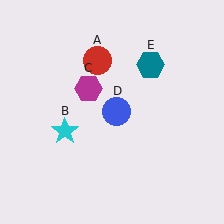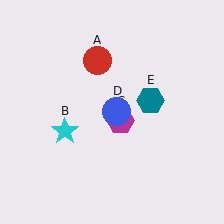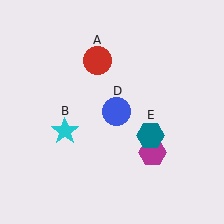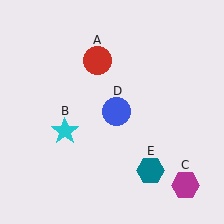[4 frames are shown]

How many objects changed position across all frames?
2 objects changed position: magenta hexagon (object C), teal hexagon (object E).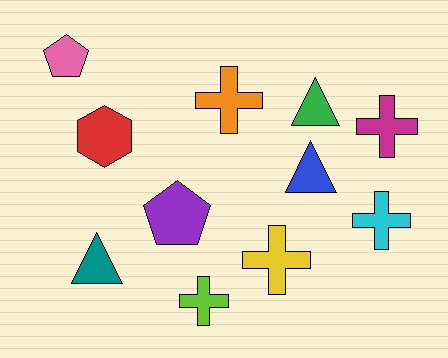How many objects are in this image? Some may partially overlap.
There are 11 objects.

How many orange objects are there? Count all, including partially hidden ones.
There is 1 orange object.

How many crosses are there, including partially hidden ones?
There are 5 crosses.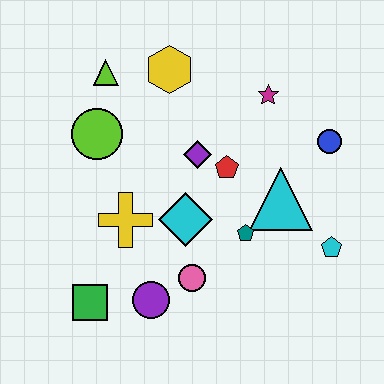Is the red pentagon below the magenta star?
Yes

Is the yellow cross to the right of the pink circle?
No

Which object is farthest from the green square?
The blue circle is farthest from the green square.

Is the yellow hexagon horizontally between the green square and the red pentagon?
Yes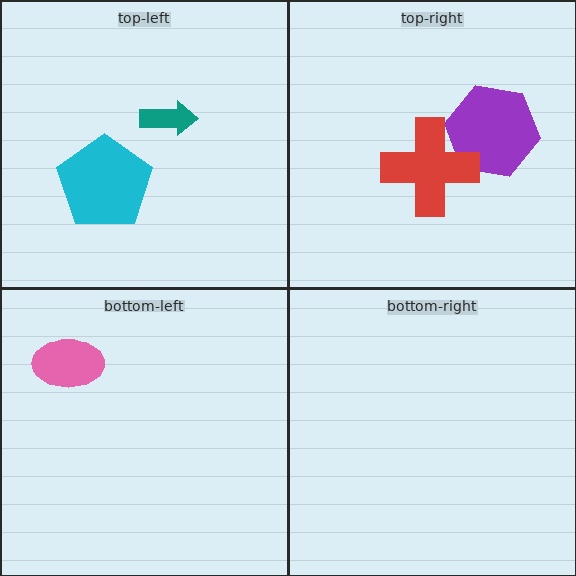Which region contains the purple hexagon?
The top-right region.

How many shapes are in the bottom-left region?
1.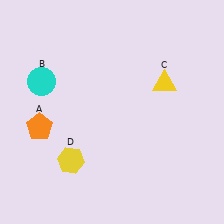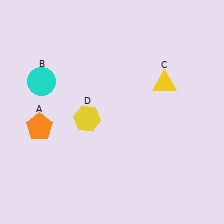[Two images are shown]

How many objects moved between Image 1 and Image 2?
1 object moved between the two images.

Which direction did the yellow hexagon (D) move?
The yellow hexagon (D) moved up.